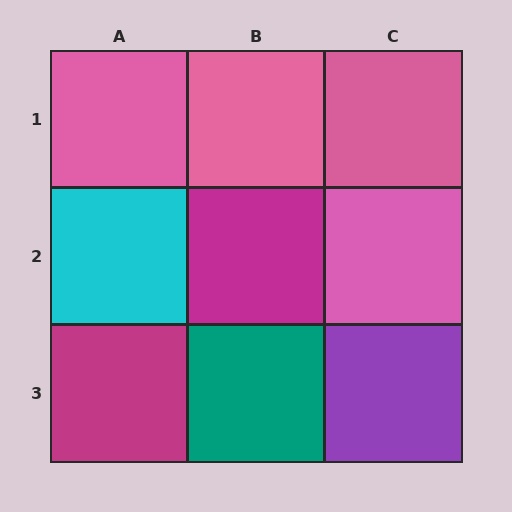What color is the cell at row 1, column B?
Pink.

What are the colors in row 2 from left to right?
Cyan, magenta, pink.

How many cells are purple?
1 cell is purple.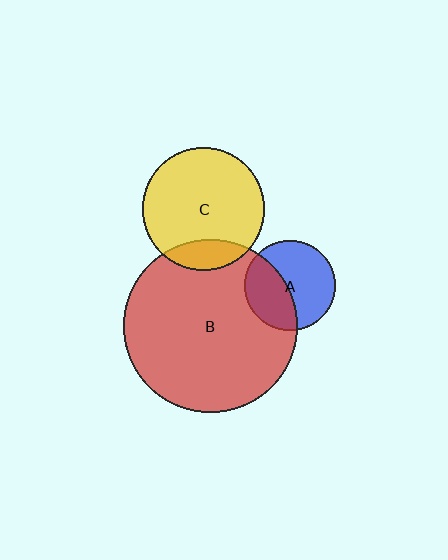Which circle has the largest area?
Circle B (red).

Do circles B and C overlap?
Yes.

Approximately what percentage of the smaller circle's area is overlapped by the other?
Approximately 15%.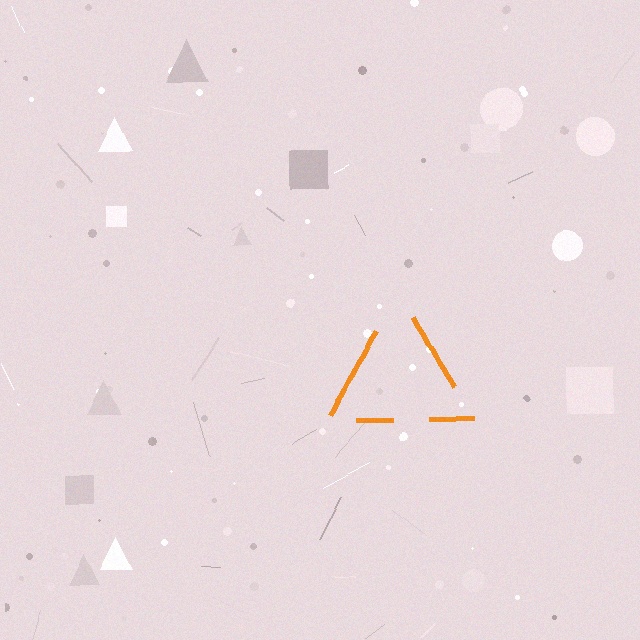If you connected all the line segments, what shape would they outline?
They would outline a triangle.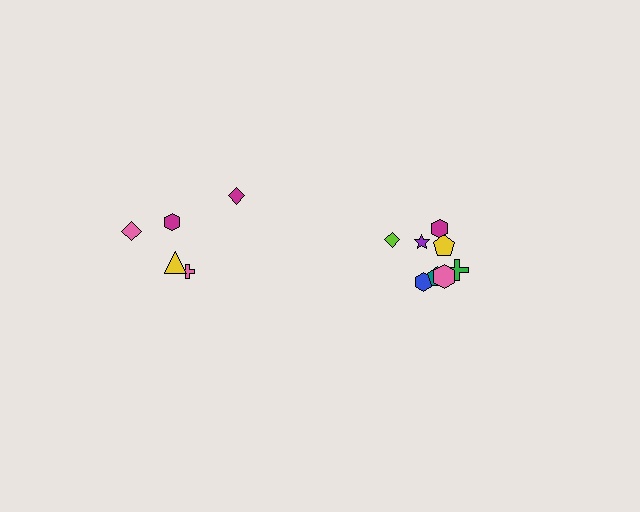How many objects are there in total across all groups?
There are 13 objects.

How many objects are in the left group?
There are 5 objects.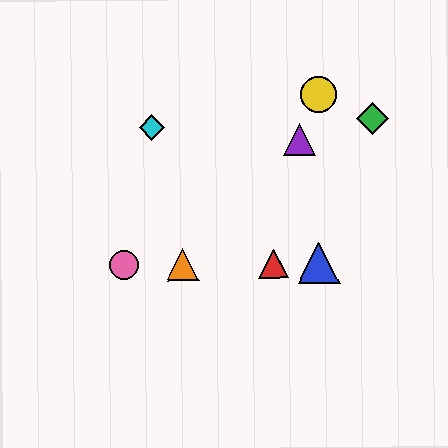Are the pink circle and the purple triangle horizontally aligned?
No, the pink circle is at y≈265 and the purple triangle is at y≈140.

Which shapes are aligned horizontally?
The red triangle, the blue triangle, the orange triangle, the pink circle are aligned horizontally.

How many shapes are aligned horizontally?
4 shapes (the red triangle, the blue triangle, the orange triangle, the pink circle) are aligned horizontally.